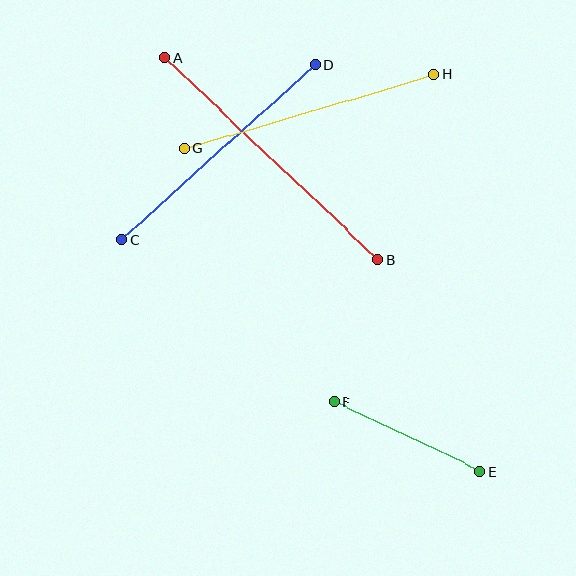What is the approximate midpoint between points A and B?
The midpoint is at approximately (271, 159) pixels.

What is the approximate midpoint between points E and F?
The midpoint is at approximately (407, 437) pixels.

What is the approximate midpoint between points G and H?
The midpoint is at approximately (309, 112) pixels.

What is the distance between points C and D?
The distance is approximately 260 pixels.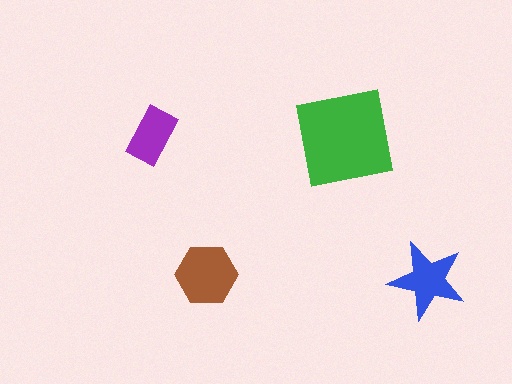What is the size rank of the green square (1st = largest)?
1st.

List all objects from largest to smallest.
The green square, the brown hexagon, the blue star, the purple rectangle.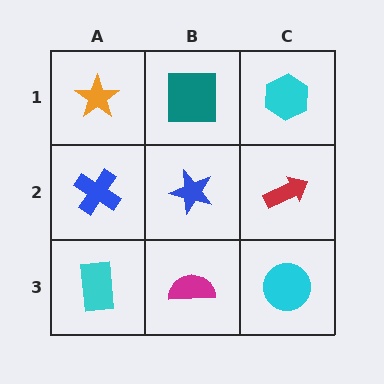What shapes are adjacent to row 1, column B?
A blue star (row 2, column B), an orange star (row 1, column A), a cyan hexagon (row 1, column C).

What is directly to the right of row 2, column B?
A red arrow.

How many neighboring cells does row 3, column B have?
3.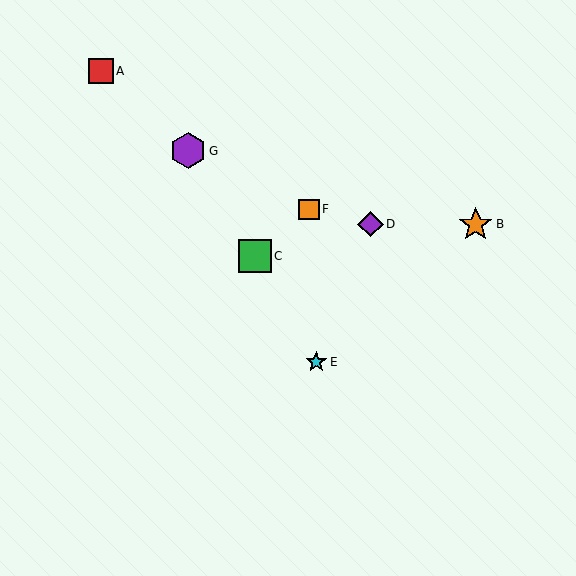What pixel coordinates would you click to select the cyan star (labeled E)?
Click at (316, 362) to select the cyan star E.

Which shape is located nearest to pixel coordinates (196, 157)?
The purple hexagon (labeled G) at (188, 151) is nearest to that location.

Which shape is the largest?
The purple hexagon (labeled G) is the largest.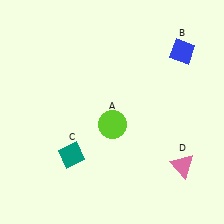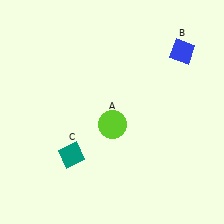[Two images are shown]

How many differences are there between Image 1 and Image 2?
There is 1 difference between the two images.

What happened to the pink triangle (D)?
The pink triangle (D) was removed in Image 2. It was in the bottom-right area of Image 1.